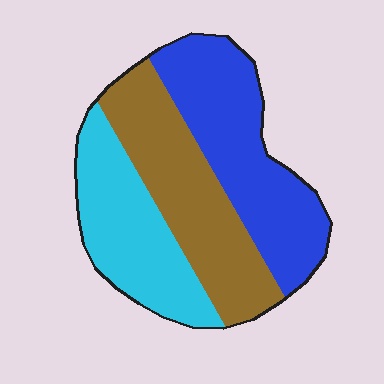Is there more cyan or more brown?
Brown.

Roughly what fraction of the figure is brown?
Brown takes up between a third and a half of the figure.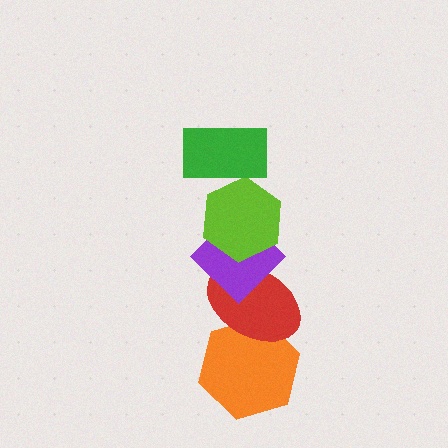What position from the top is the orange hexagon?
The orange hexagon is 5th from the top.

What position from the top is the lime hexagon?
The lime hexagon is 2nd from the top.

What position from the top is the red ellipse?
The red ellipse is 4th from the top.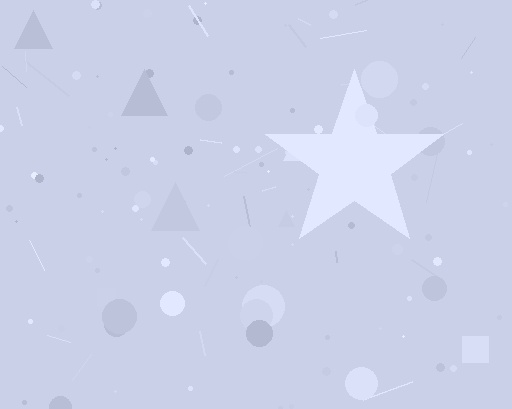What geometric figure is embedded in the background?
A star is embedded in the background.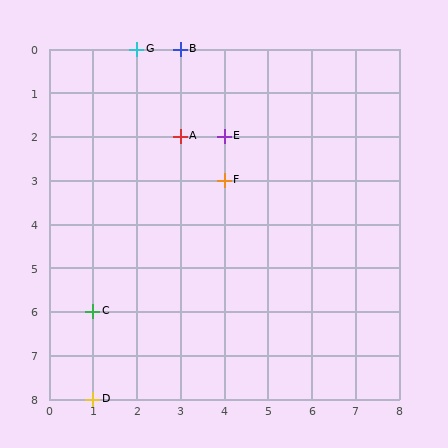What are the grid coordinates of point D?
Point D is at grid coordinates (1, 8).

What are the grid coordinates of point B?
Point B is at grid coordinates (3, 0).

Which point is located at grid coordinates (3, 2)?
Point A is at (3, 2).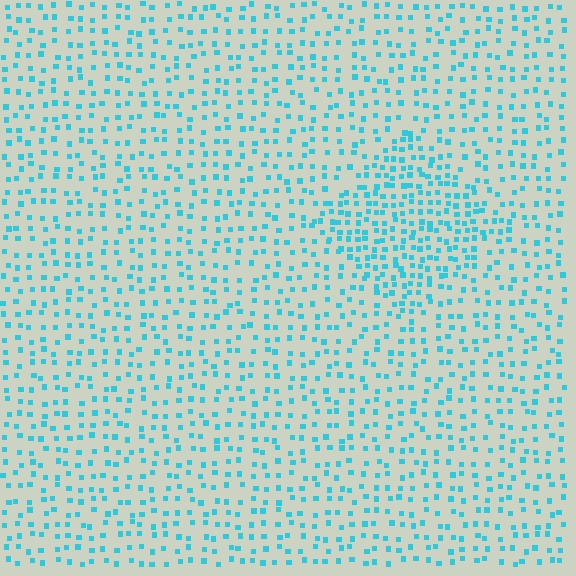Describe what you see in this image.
The image contains small cyan elements arranged at two different densities. A diamond-shaped region is visible where the elements are more densely packed than the surrounding area.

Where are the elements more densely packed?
The elements are more densely packed inside the diamond boundary.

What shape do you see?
I see a diamond.